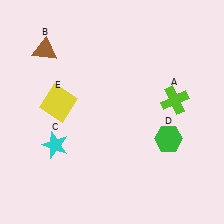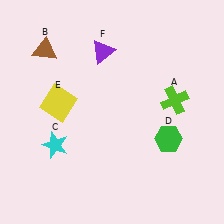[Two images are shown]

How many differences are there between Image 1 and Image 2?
There is 1 difference between the two images.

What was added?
A purple triangle (F) was added in Image 2.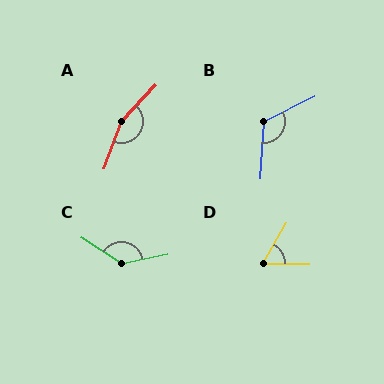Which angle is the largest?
A, at approximately 157 degrees.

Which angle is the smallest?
D, at approximately 60 degrees.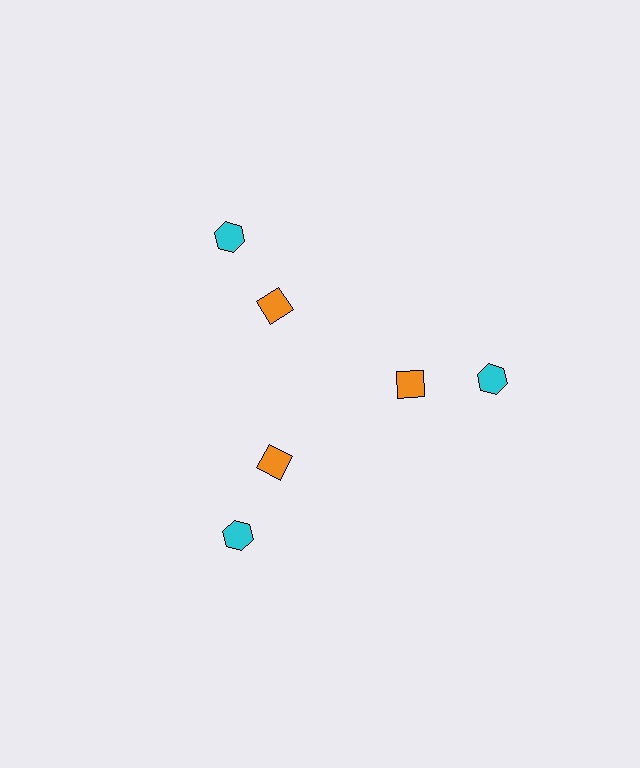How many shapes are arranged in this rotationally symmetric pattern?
There are 6 shapes, arranged in 3 groups of 2.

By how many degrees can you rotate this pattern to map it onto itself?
The pattern maps onto itself every 120 degrees of rotation.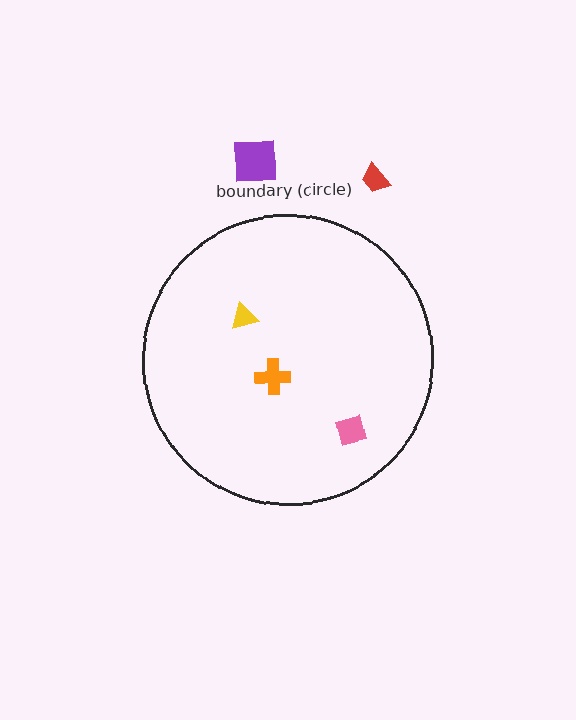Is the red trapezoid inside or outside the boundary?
Outside.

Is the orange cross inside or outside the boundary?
Inside.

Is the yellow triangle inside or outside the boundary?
Inside.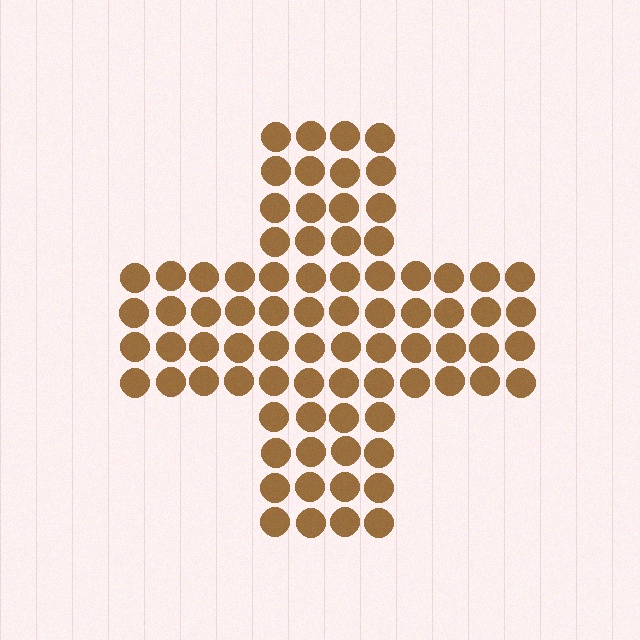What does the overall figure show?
The overall figure shows a cross.